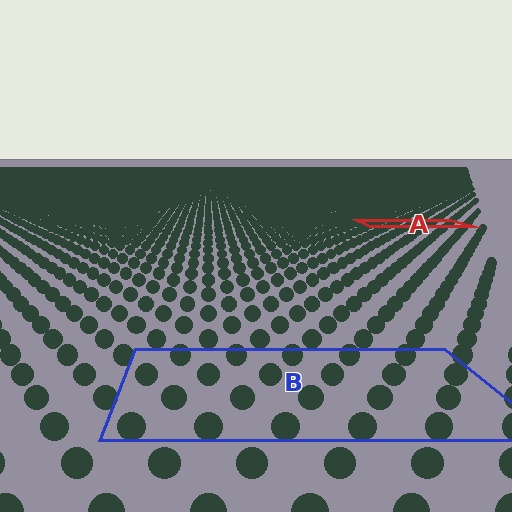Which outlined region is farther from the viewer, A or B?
Region A is farther from the viewer — the texture elements inside it appear smaller and more densely packed.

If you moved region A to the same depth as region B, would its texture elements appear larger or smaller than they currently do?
They would appear larger. At a closer depth, the same texture elements are projected at a bigger on-screen size.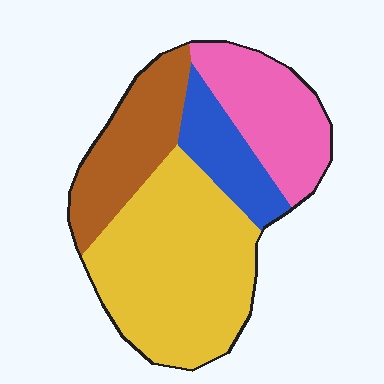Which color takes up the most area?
Yellow, at roughly 45%.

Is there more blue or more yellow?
Yellow.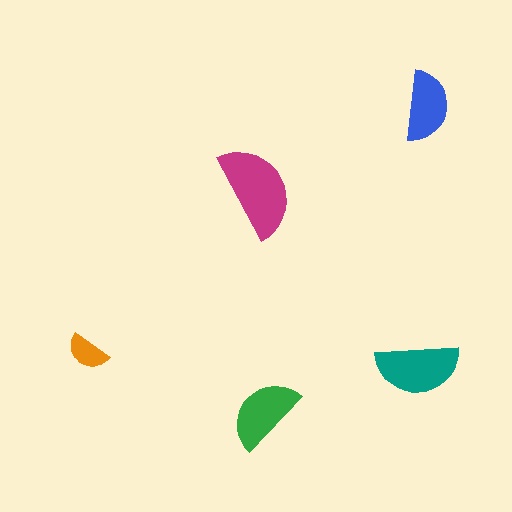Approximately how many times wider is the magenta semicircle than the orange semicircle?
About 2 times wider.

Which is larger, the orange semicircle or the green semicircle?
The green one.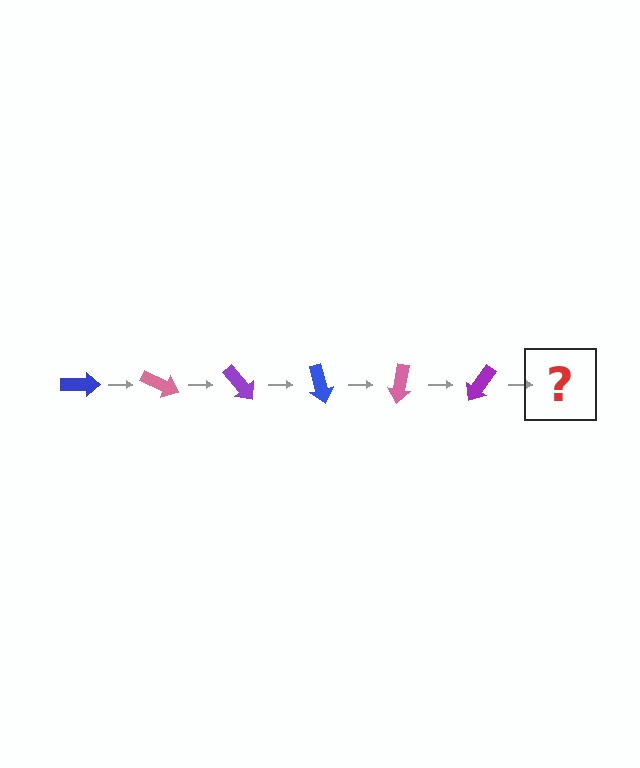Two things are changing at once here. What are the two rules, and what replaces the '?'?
The two rules are that it rotates 25 degrees each step and the color cycles through blue, pink, and purple. The '?' should be a blue arrow, rotated 150 degrees from the start.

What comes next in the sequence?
The next element should be a blue arrow, rotated 150 degrees from the start.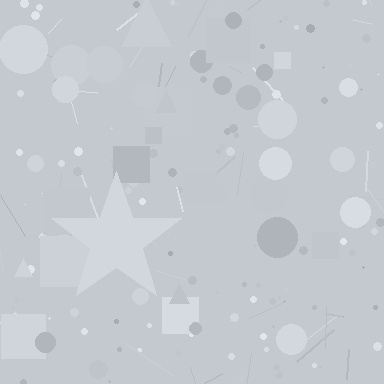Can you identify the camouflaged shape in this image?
The camouflaged shape is a star.